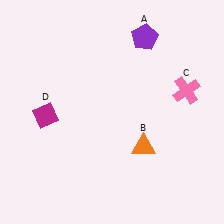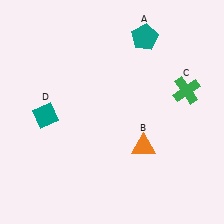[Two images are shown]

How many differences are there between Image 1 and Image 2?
There are 3 differences between the two images.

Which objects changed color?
A changed from purple to teal. C changed from pink to green. D changed from magenta to teal.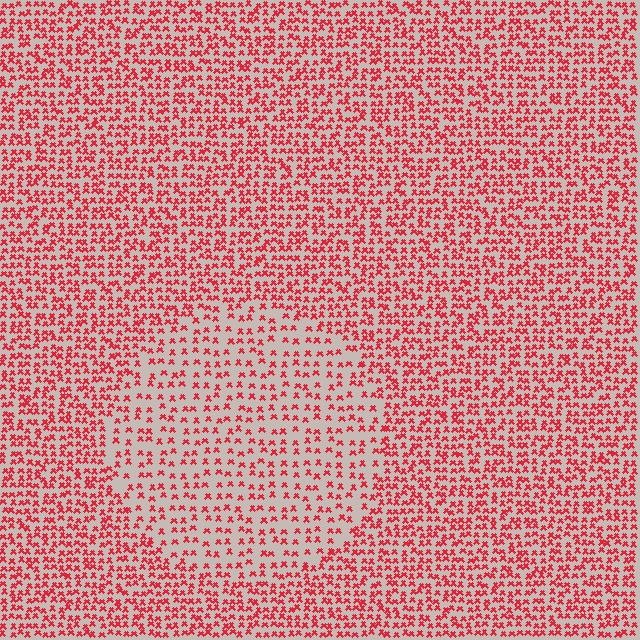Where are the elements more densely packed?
The elements are more densely packed outside the circle boundary.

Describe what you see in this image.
The image contains small red elements arranged at two different densities. A circle-shaped region is visible where the elements are less densely packed than the surrounding area.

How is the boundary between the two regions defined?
The boundary is defined by a change in element density (approximately 1.9x ratio). All elements are the same color, size, and shape.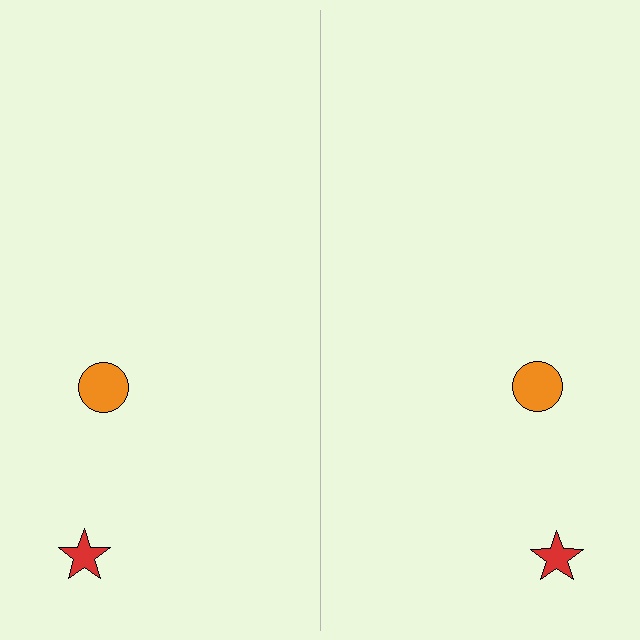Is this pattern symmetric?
Yes, this pattern has bilateral (reflection) symmetry.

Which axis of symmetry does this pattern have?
The pattern has a vertical axis of symmetry running through the center of the image.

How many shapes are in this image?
There are 4 shapes in this image.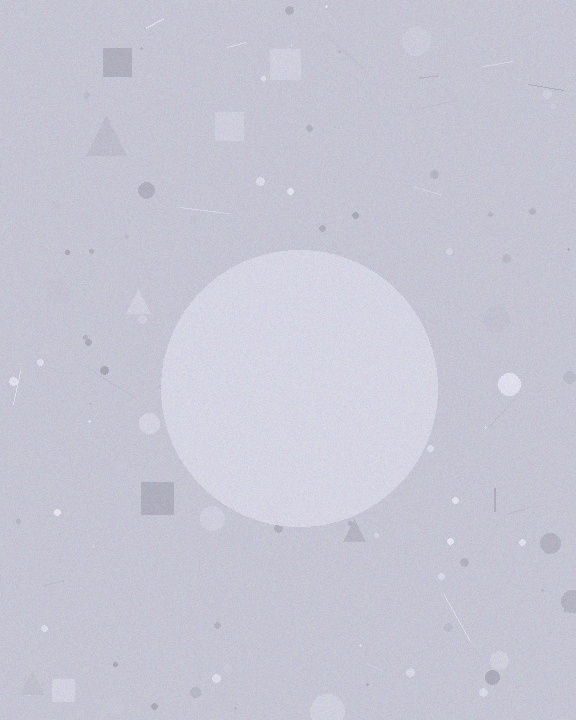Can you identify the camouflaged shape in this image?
The camouflaged shape is a circle.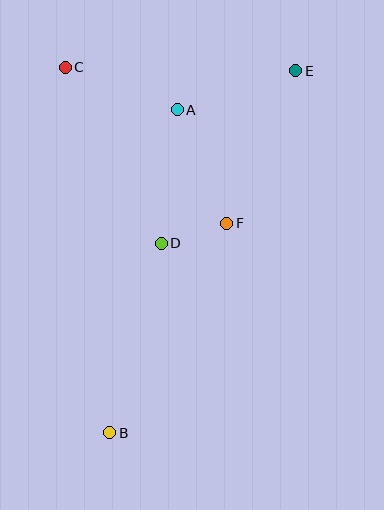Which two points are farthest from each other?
Points B and E are farthest from each other.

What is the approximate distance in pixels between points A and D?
The distance between A and D is approximately 134 pixels.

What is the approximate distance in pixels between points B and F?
The distance between B and F is approximately 240 pixels.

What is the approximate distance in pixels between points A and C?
The distance between A and C is approximately 120 pixels.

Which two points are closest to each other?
Points D and F are closest to each other.